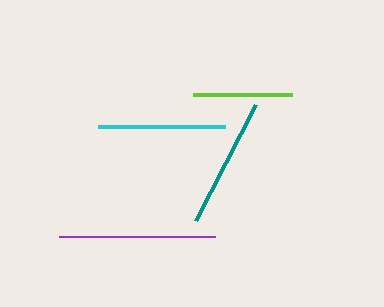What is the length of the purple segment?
The purple segment is approximately 156 pixels long.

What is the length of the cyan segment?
The cyan segment is approximately 126 pixels long.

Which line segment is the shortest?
The lime line is the shortest at approximately 99 pixels.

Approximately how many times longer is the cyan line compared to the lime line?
The cyan line is approximately 1.3 times the length of the lime line.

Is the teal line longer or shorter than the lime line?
The teal line is longer than the lime line.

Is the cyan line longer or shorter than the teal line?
The teal line is longer than the cyan line.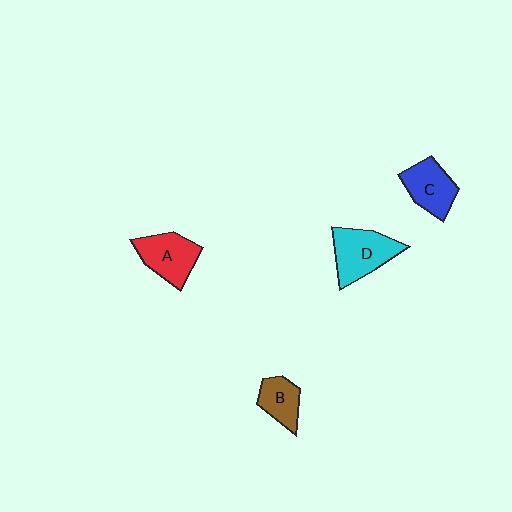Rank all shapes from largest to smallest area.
From largest to smallest: D (cyan), A (red), C (blue), B (brown).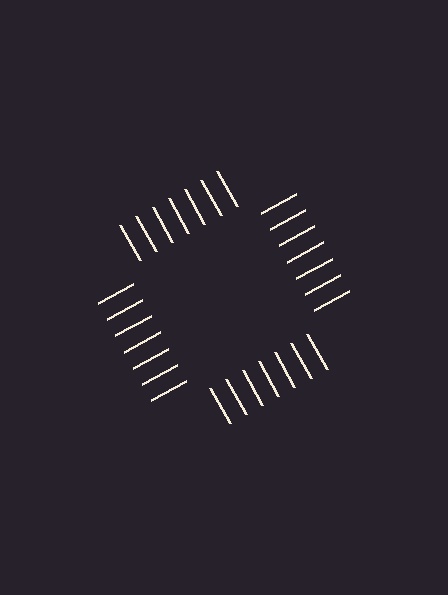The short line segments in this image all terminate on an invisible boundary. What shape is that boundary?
An illusory square — the line segments terminate on its edges but no continuous stroke is drawn.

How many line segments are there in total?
28 — 7 along each of the 4 edges.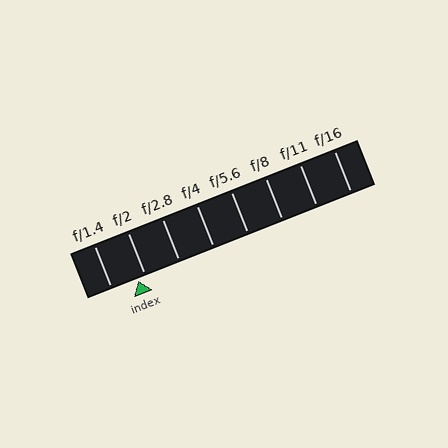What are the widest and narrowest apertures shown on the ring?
The widest aperture shown is f/1.4 and the narrowest is f/16.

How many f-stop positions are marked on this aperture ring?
There are 8 f-stop positions marked.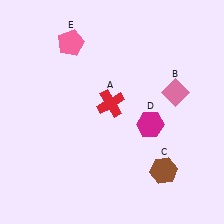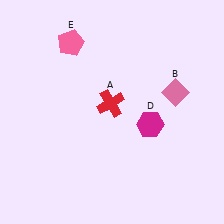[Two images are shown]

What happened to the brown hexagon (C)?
The brown hexagon (C) was removed in Image 2. It was in the bottom-right area of Image 1.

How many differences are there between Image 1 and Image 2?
There is 1 difference between the two images.